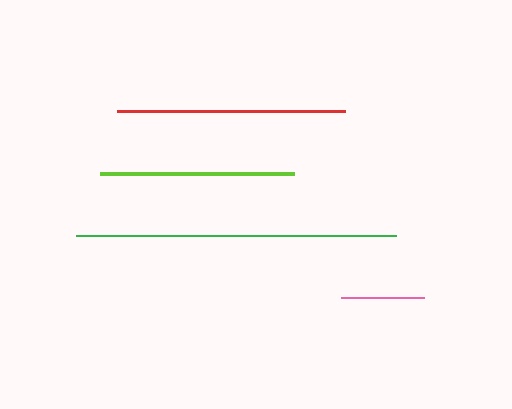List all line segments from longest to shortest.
From longest to shortest: green, red, lime, pink.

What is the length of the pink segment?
The pink segment is approximately 83 pixels long.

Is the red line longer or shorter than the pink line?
The red line is longer than the pink line.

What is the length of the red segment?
The red segment is approximately 228 pixels long.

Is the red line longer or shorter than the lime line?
The red line is longer than the lime line.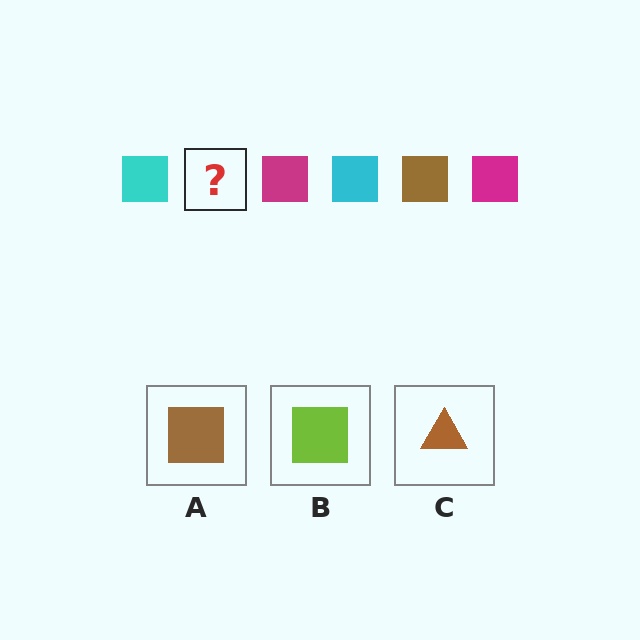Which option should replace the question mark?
Option A.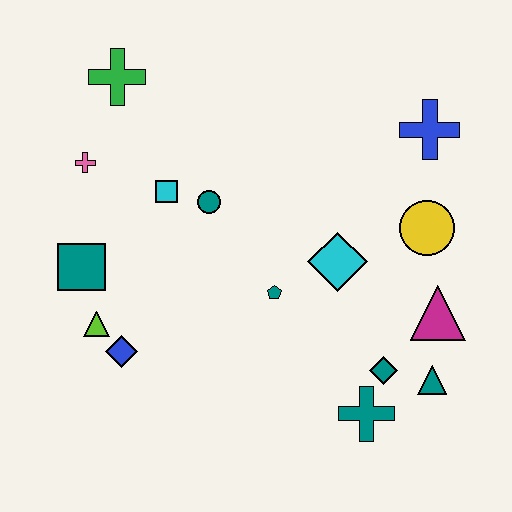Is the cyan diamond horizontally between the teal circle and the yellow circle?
Yes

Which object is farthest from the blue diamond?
The blue cross is farthest from the blue diamond.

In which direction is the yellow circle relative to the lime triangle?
The yellow circle is to the right of the lime triangle.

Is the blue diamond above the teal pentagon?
No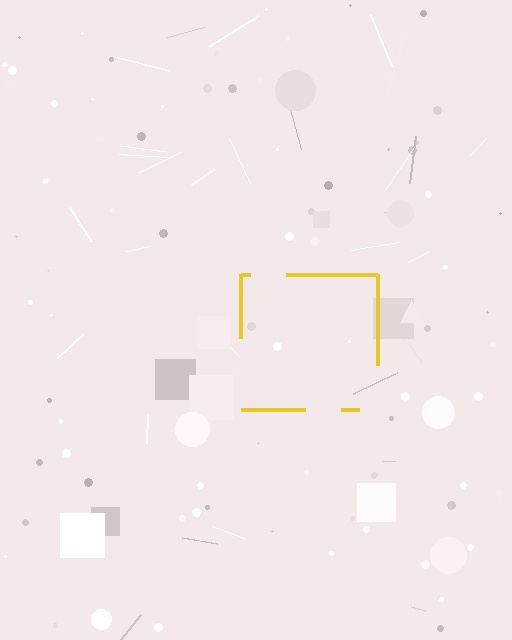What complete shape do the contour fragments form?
The contour fragments form a square.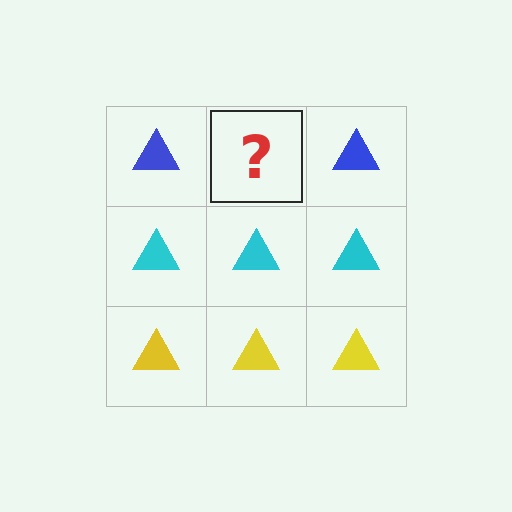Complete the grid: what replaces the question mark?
The question mark should be replaced with a blue triangle.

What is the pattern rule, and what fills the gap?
The rule is that each row has a consistent color. The gap should be filled with a blue triangle.